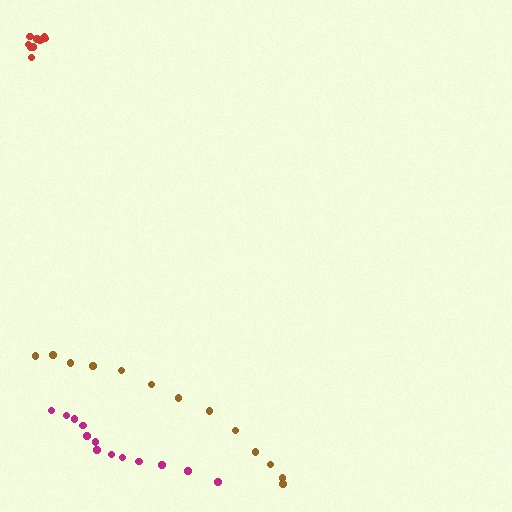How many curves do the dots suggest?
There are 3 distinct paths.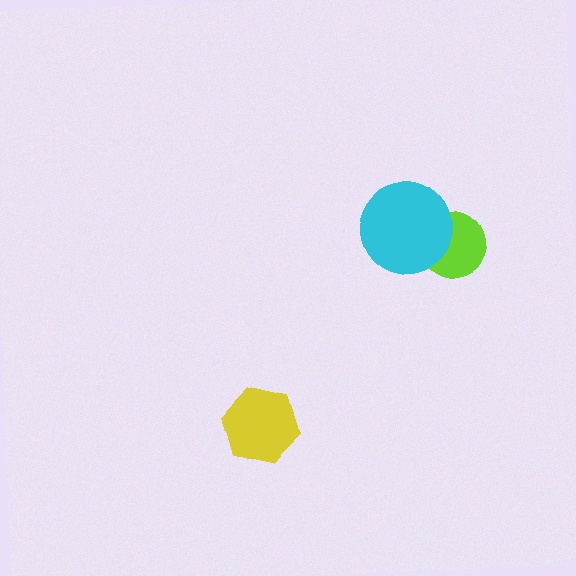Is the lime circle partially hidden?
Yes, it is partially covered by another shape.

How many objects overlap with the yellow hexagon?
0 objects overlap with the yellow hexagon.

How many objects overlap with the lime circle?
1 object overlaps with the lime circle.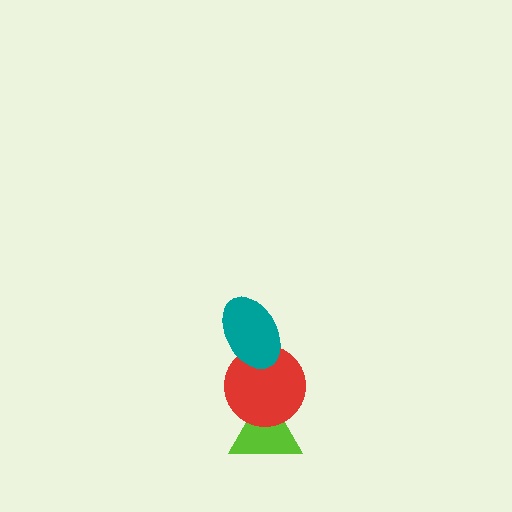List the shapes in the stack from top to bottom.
From top to bottom: the teal ellipse, the red circle, the lime triangle.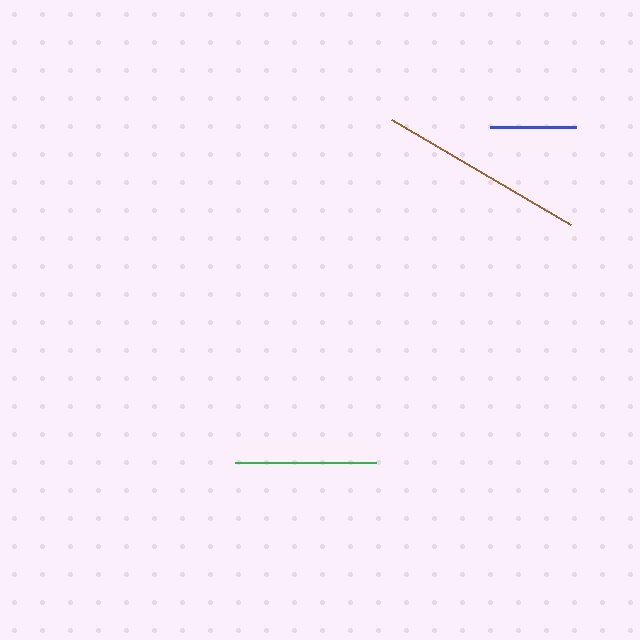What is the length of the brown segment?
The brown segment is approximately 208 pixels long.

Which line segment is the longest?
The brown line is the longest at approximately 208 pixels.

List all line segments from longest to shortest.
From longest to shortest: brown, green, blue.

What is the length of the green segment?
The green segment is approximately 141 pixels long.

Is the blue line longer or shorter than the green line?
The green line is longer than the blue line.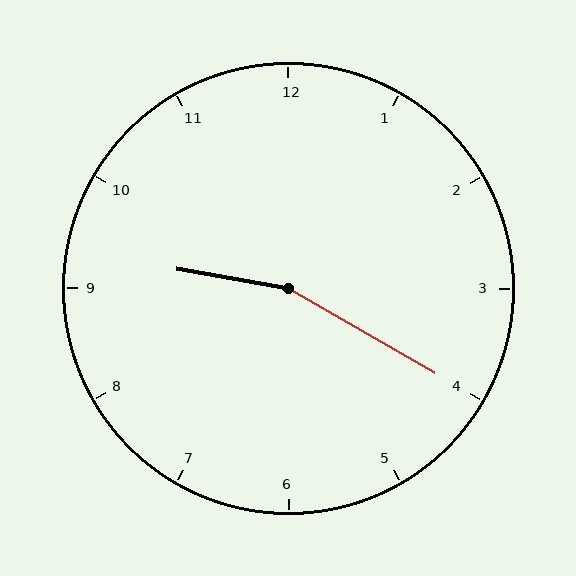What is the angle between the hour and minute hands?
Approximately 160 degrees.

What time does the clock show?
9:20.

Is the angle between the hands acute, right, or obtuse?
It is obtuse.